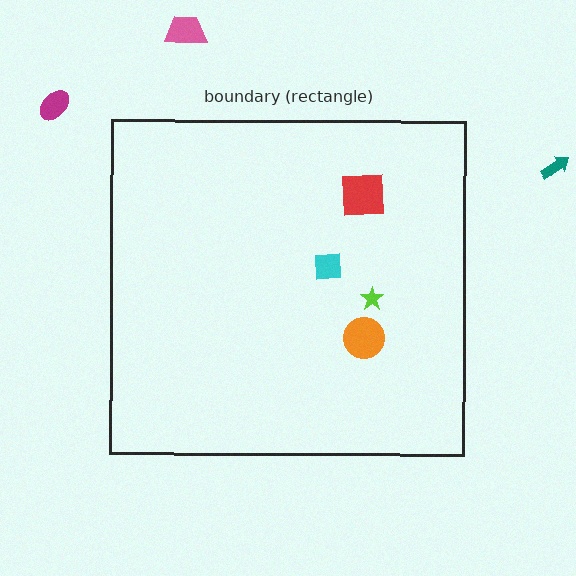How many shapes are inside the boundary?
4 inside, 3 outside.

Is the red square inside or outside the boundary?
Inside.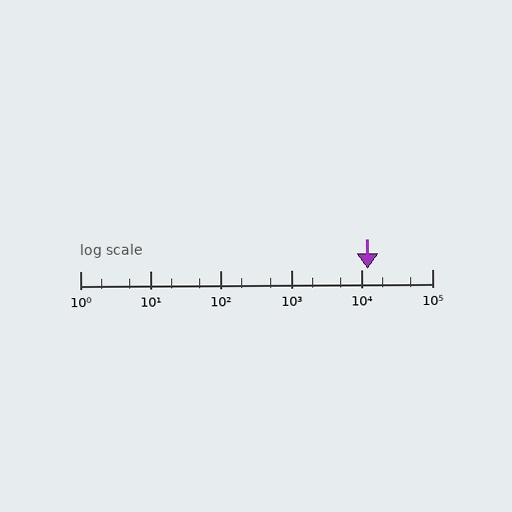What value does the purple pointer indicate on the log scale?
The pointer indicates approximately 12000.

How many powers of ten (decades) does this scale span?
The scale spans 5 decades, from 1 to 100000.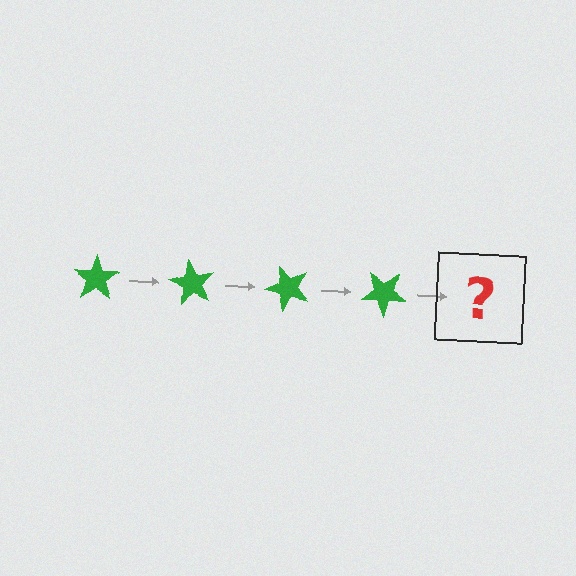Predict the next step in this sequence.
The next step is a green star rotated 240 degrees.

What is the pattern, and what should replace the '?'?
The pattern is that the star rotates 60 degrees each step. The '?' should be a green star rotated 240 degrees.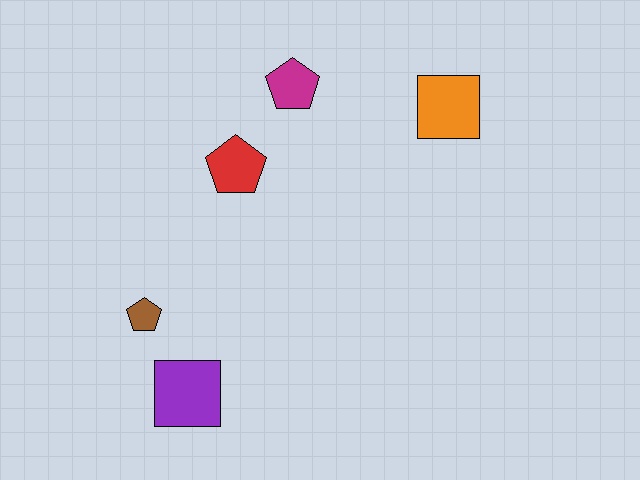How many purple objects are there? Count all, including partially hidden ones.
There is 1 purple object.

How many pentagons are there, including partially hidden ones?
There are 3 pentagons.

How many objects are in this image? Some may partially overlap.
There are 5 objects.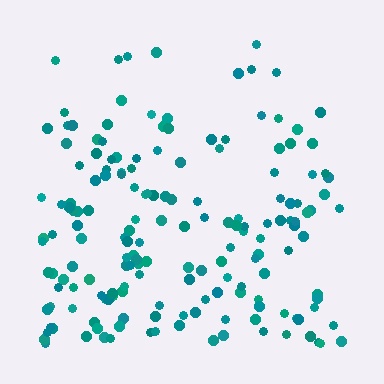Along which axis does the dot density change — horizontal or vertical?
Vertical.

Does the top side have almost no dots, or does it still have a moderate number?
Still a moderate number, just noticeably fewer than the bottom.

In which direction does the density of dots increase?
From top to bottom, with the bottom side densest.